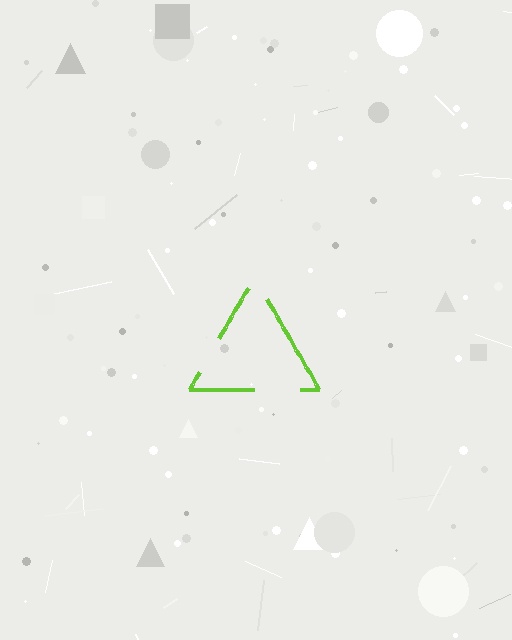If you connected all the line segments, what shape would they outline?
They would outline a triangle.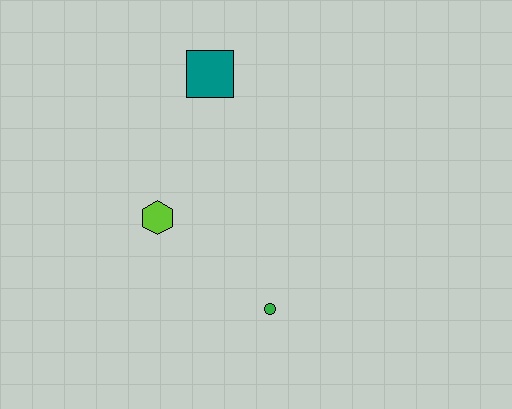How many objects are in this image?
There are 3 objects.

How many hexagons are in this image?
There is 1 hexagon.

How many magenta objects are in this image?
There are no magenta objects.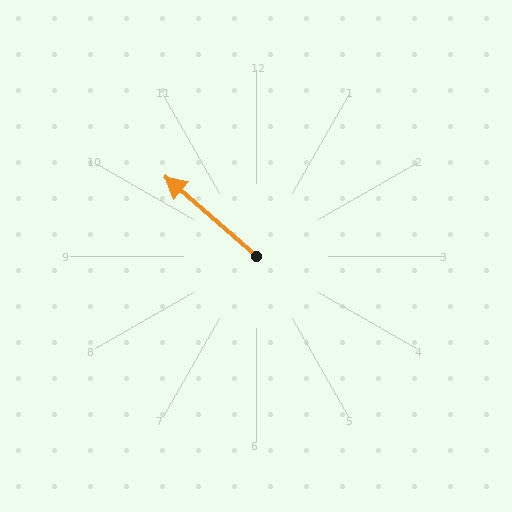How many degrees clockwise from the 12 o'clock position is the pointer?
Approximately 311 degrees.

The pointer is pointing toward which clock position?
Roughly 10 o'clock.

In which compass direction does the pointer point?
Northwest.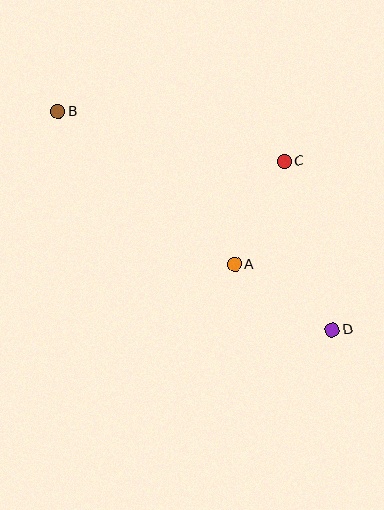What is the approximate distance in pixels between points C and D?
The distance between C and D is approximately 175 pixels.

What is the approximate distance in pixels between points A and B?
The distance between A and B is approximately 233 pixels.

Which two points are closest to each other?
Points A and C are closest to each other.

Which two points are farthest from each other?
Points B and D are farthest from each other.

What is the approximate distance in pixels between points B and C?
The distance between B and C is approximately 232 pixels.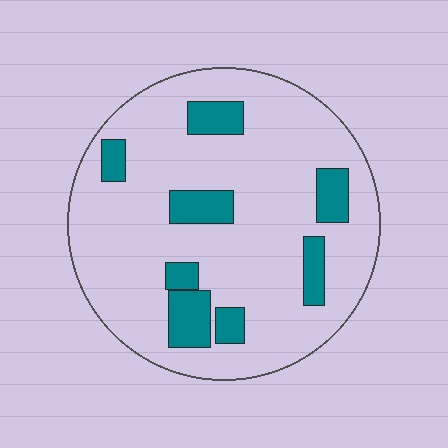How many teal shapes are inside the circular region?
8.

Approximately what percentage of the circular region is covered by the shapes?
Approximately 15%.